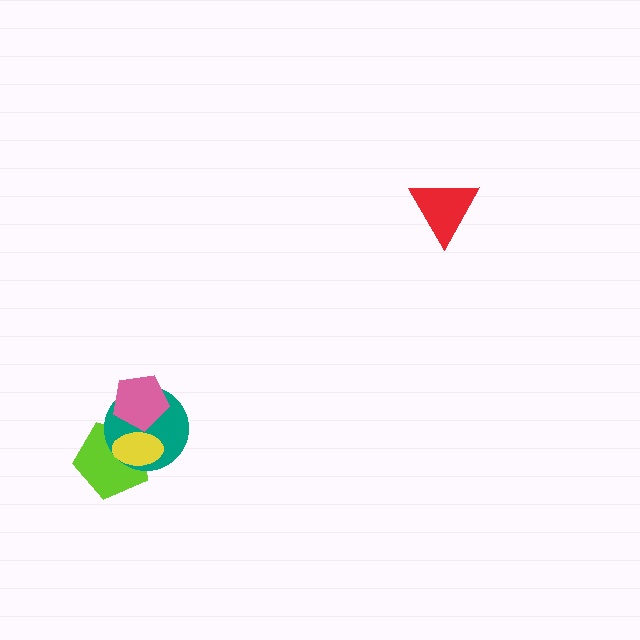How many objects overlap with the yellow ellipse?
3 objects overlap with the yellow ellipse.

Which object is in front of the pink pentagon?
The yellow ellipse is in front of the pink pentagon.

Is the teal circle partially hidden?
Yes, it is partially covered by another shape.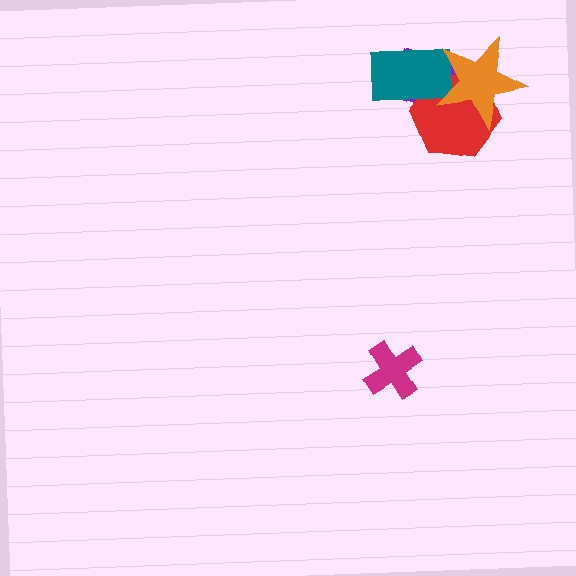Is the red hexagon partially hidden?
Yes, it is partially covered by another shape.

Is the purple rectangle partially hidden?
Yes, it is partially covered by another shape.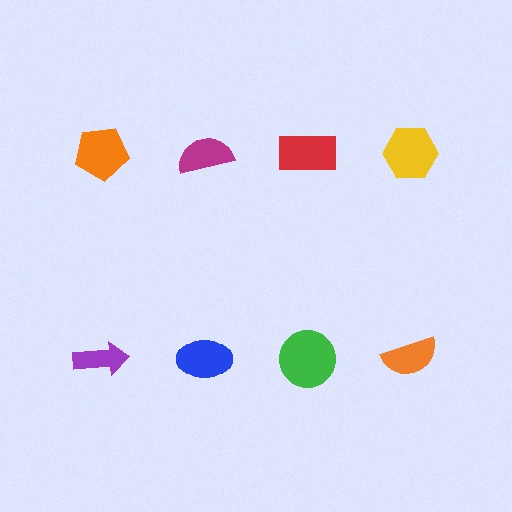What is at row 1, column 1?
An orange pentagon.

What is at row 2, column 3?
A green circle.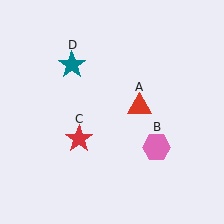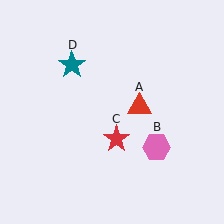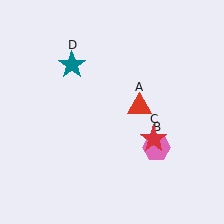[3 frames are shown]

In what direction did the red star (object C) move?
The red star (object C) moved right.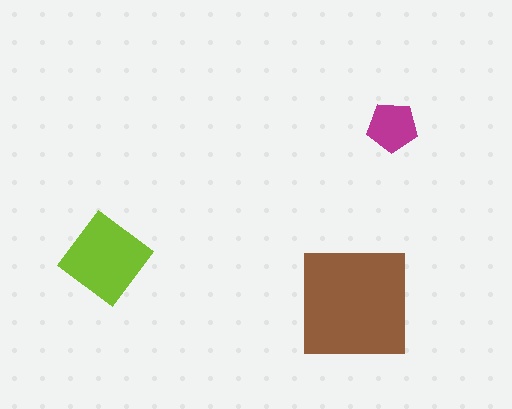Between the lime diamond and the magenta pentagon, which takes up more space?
The lime diamond.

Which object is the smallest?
The magenta pentagon.